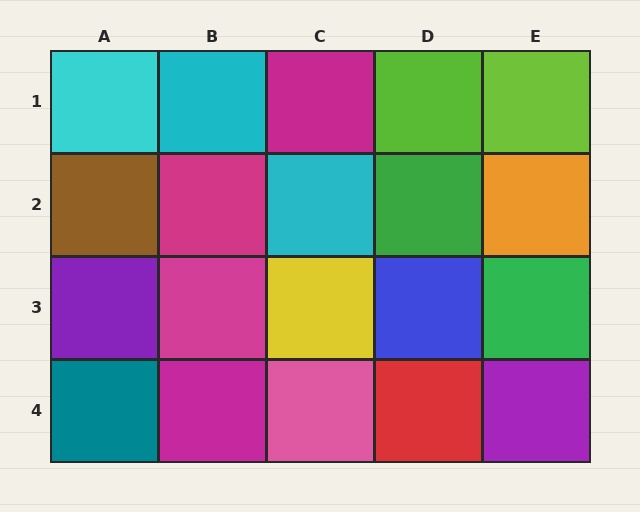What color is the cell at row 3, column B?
Magenta.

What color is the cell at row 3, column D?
Blue.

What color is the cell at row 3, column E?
Green.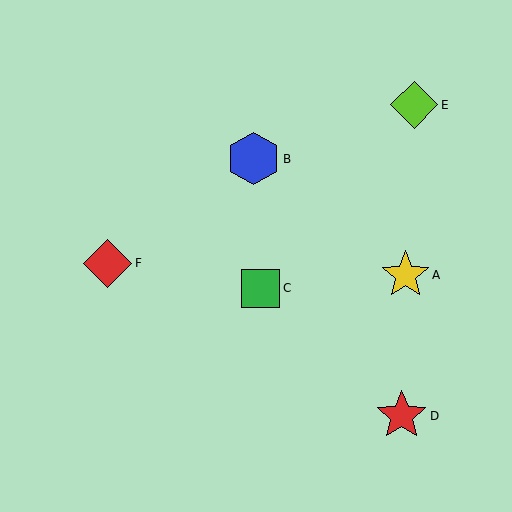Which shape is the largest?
The blue hexagon (labeled B) is the largest.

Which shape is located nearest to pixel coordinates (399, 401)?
The red star (labeled D) at (402, 416) is nearest to that location.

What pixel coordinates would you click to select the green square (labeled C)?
Click at (261, 288) to select the green square C.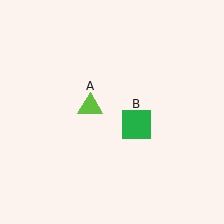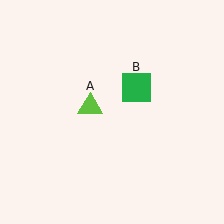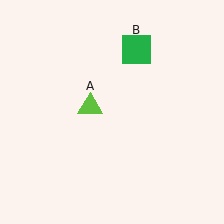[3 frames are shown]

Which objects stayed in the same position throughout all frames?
Lime triangle (object A) remained stationary.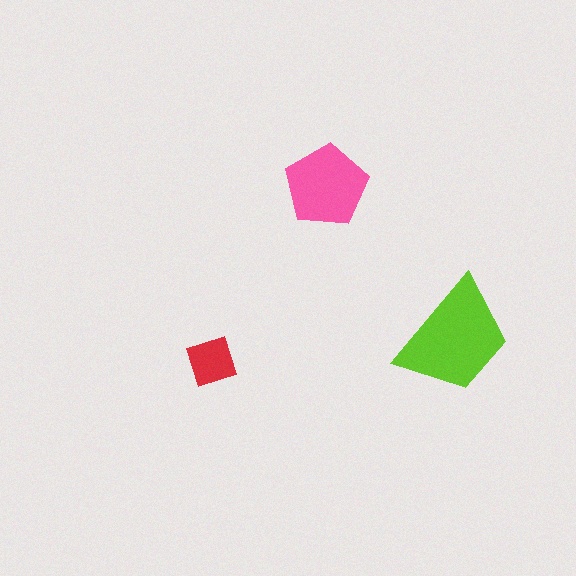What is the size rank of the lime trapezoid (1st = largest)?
1st.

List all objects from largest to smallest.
The lime trapezoid, the pink pentagon, the red diamond.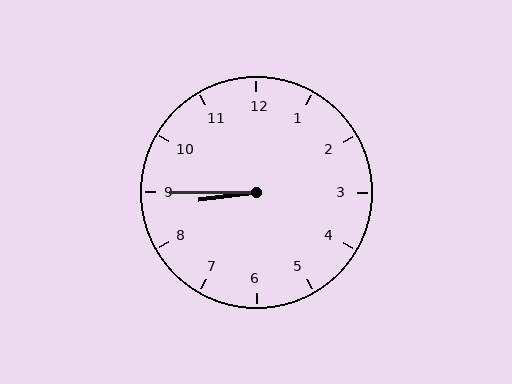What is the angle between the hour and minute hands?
Approximately 8 degrees.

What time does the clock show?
8:45.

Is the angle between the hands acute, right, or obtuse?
It is acute.